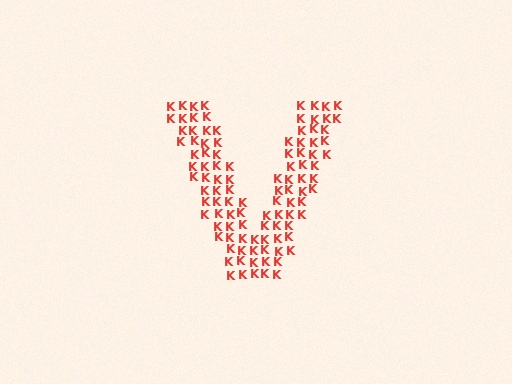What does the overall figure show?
The overall figure shows the letter V.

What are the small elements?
The small elements are letter K's.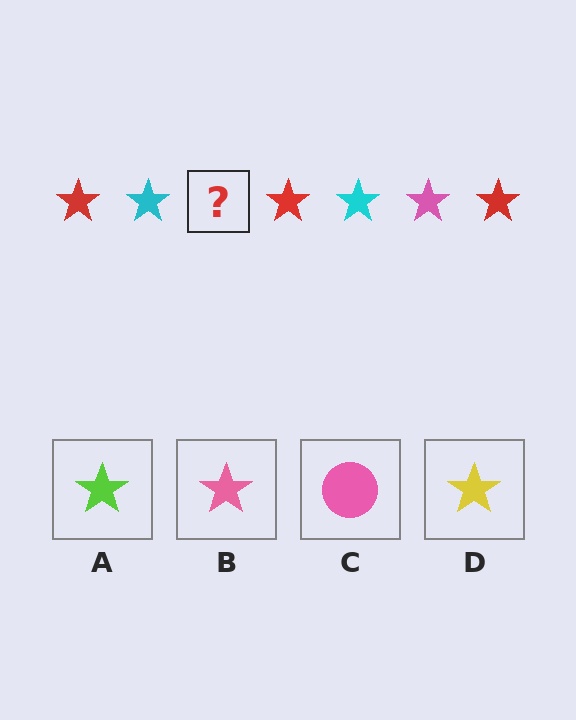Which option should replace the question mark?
Option B.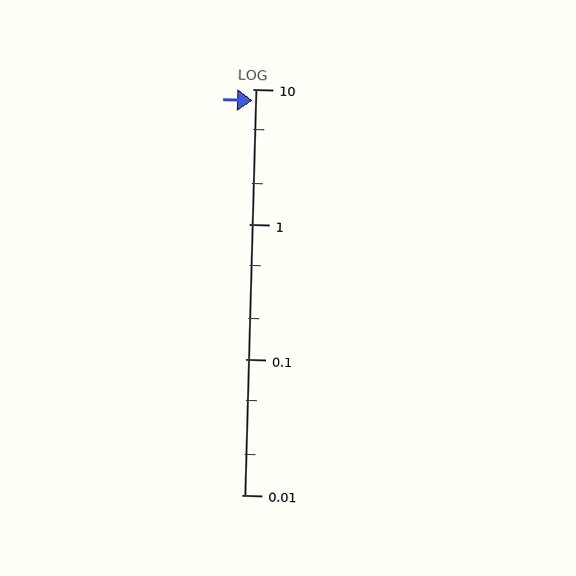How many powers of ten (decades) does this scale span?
The scale spans 3 decades, from 0.01 to 10.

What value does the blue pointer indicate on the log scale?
The pointer indicates approximately 8.2.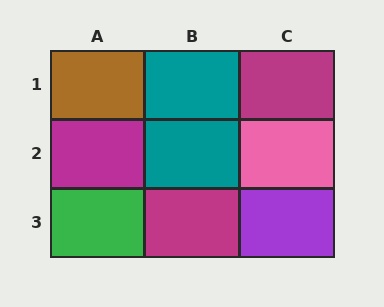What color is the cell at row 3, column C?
Purple.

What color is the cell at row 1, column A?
Brown.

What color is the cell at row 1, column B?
Teal.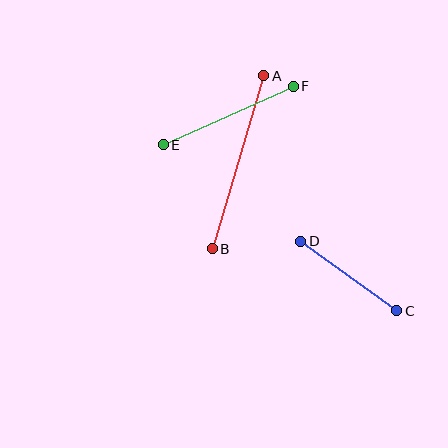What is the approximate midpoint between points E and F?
The midpoint is at approximately (228, 116) pixels.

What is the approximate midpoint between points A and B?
The midpoint is at approximately (238, 162) pixels.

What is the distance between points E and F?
The distance is approximately 142 pixels.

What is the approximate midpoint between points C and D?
The midpoint is at approximately (349, 276) pixels.